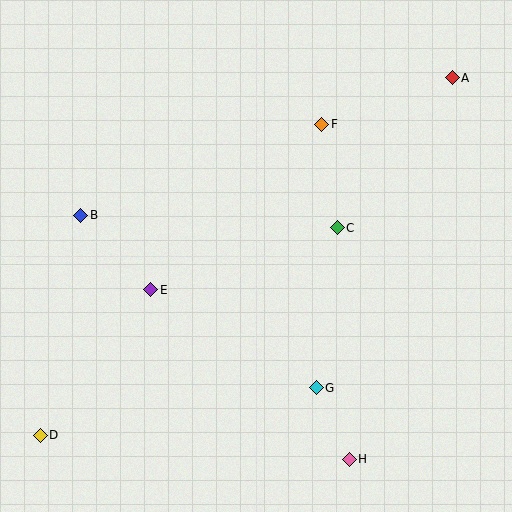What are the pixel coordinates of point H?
Point H is at (349, 459).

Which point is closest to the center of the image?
Point C at (337, 228) is closest to the center.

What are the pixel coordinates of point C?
Point C is at (337, 228).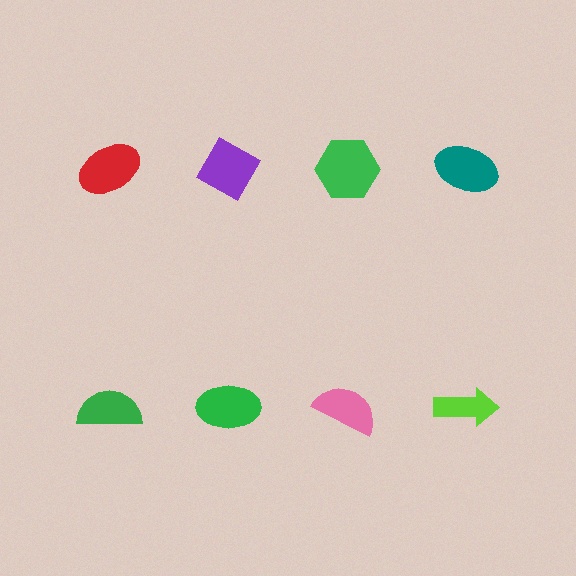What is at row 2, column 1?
A green semicircle.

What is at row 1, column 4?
A teal ellipse.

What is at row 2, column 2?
A green ellipse.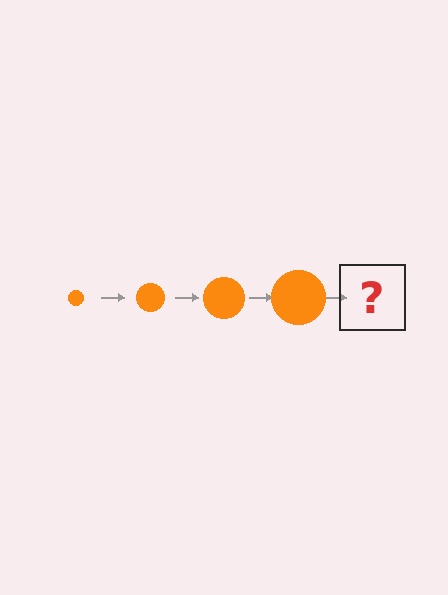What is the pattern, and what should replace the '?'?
The pattern is that the circle gets progressively larger each step. The '?' should be an orange circle, larger than the previous one.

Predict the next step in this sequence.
The next step is an orange circle, larger than the previous one.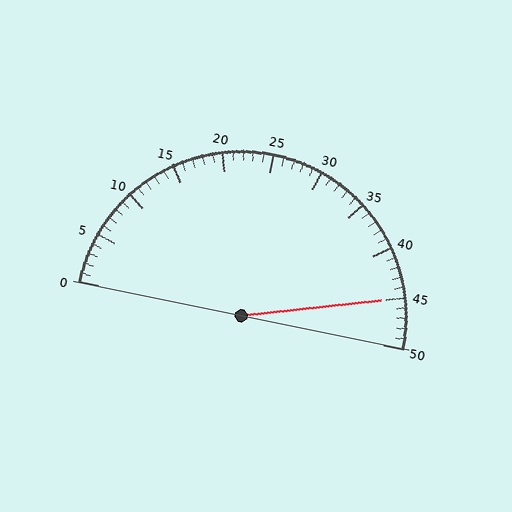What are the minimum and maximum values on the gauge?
The gauge ranges from 0 to 50.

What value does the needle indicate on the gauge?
The needle indicates approximately 45.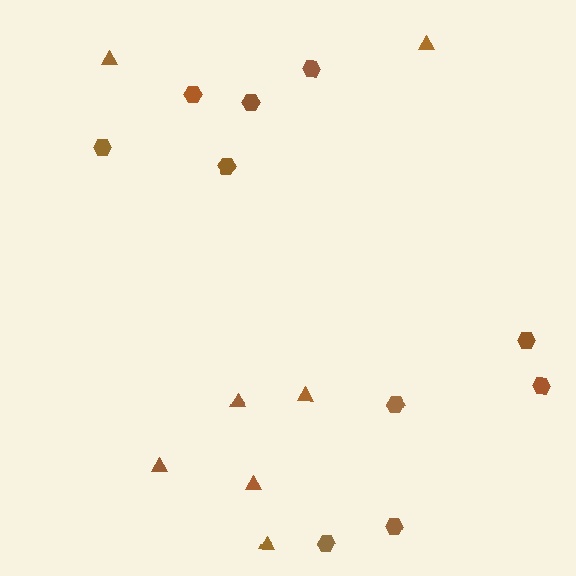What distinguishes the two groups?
There are 2 groups: one group of triangles (7) and one group of hexagons (10).